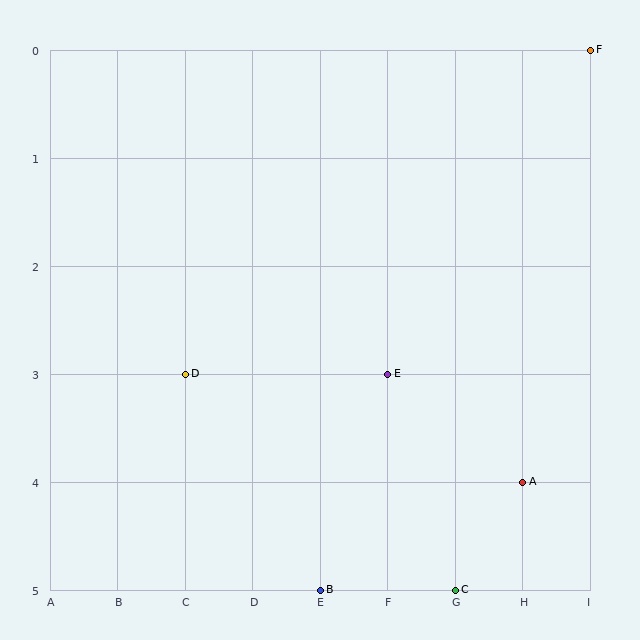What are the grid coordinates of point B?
Point B is at grid coordinates (E, 5).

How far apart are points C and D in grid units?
Points C and D are 4 columns and 2 rows apart (about 4.5 grid units diagonally).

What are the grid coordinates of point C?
Point C is at grid coordinates (G, 5).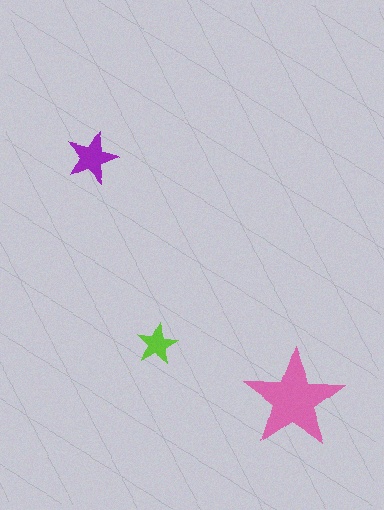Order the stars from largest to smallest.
the pink one, the purple one, the lime one.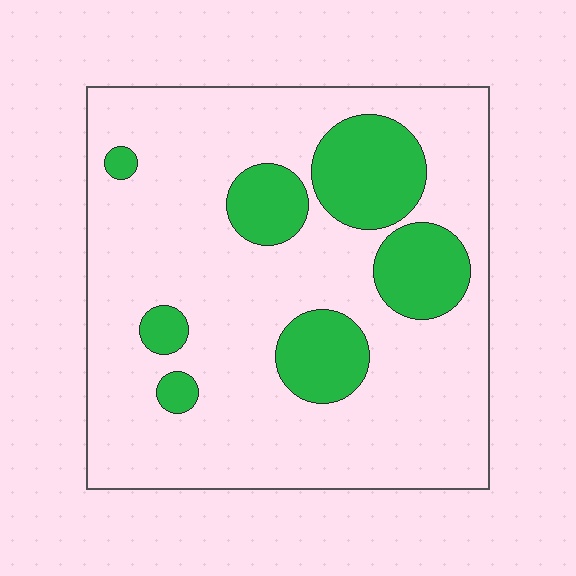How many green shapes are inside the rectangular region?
7.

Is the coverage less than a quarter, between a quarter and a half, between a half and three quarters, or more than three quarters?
Less than a quarter.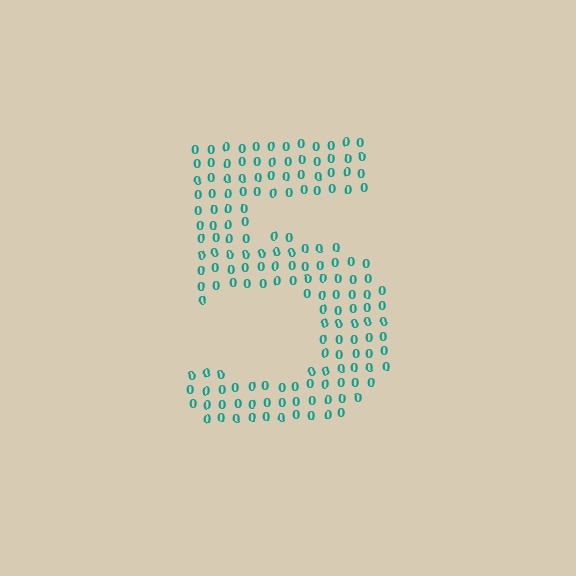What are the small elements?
The small elements are digit 0's.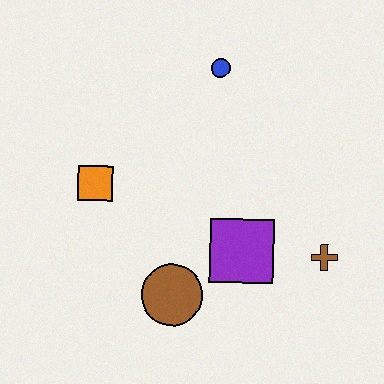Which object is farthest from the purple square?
The blue circle is farthest from the purple square.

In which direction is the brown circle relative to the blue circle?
The brown circle is below the blue circle.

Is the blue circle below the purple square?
No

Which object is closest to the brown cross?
The purple square is closest to the brown cross.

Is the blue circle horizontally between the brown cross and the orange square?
Yes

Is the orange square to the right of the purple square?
No